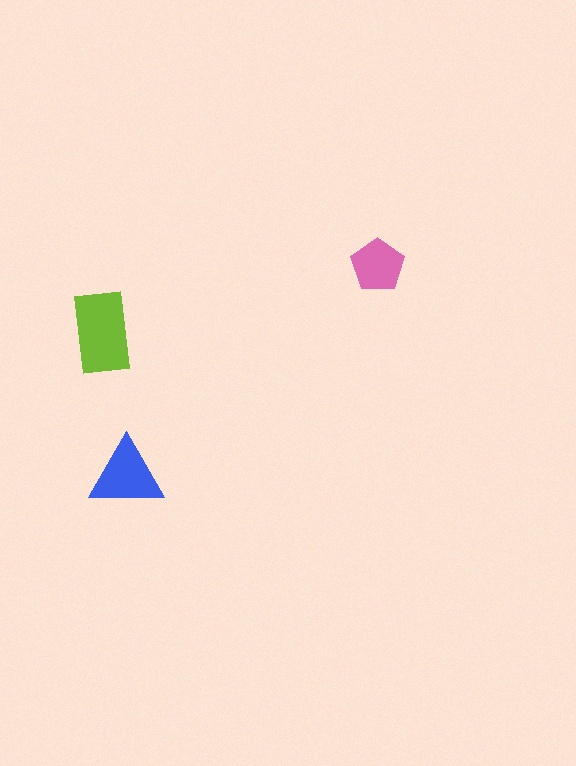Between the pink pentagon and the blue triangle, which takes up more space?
The blue triangle.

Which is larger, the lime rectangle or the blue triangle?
The lime rectangle.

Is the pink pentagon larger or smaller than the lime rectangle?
Smaller.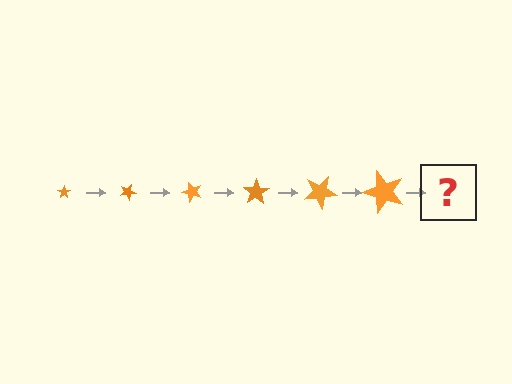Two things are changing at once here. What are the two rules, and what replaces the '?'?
The two rules are that the star grows larger each step and it rotates 25 degrees each step. The '?' should be a star, larger than the previous one and rotated 150 degrees from the start.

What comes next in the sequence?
The next element should be a star, larger than the previous one and rotated 150 degrees from the start.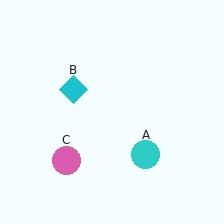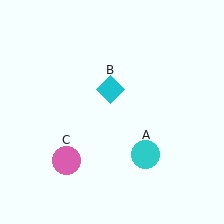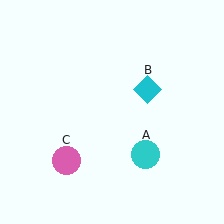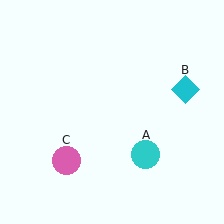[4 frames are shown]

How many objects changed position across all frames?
1 object changed position: cyan diamond (object B).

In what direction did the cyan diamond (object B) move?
The cyan diamond (object B) moved right.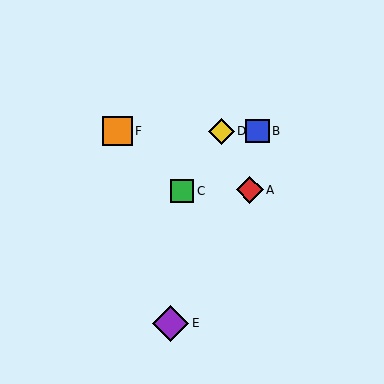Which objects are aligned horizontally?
Objects B, D, F are aligned horizontally.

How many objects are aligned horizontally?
3 objects (B, D, F) are aligned horizontally.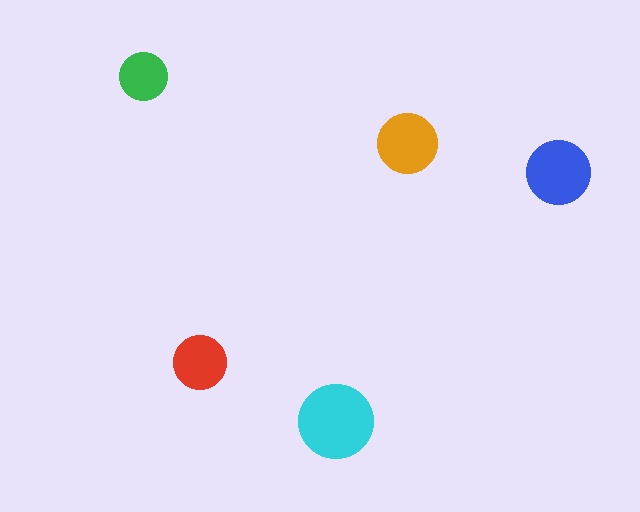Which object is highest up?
The green circle is topmost.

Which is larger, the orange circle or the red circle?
The orange one.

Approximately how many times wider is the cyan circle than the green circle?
About 1.5 times wider.